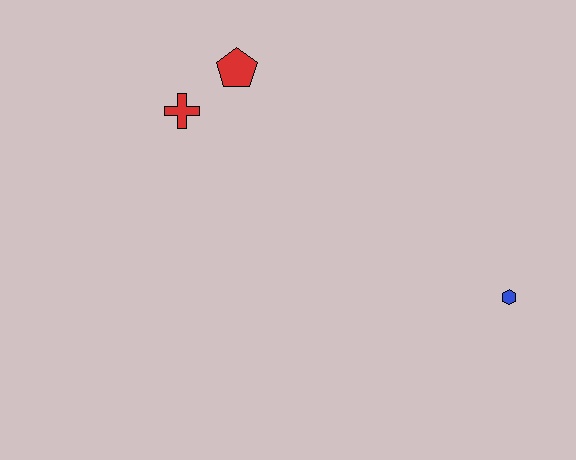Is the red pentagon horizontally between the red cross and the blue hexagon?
Yes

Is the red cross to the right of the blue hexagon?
No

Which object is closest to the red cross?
The red pentagon is closest to the red cross.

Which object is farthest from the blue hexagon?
The red cross is farthest from the blue hexagon.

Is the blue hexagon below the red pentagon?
Yes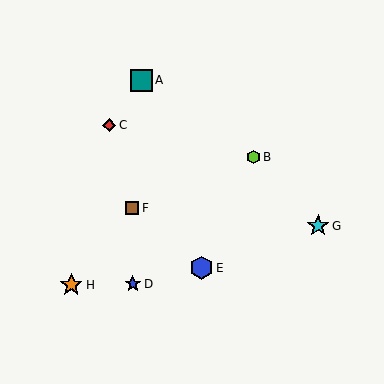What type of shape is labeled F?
Shape F is a brown square.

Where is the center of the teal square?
The center of the teal square is at (141, 80).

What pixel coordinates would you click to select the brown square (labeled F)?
Click at (132, 208) to select the brown square F.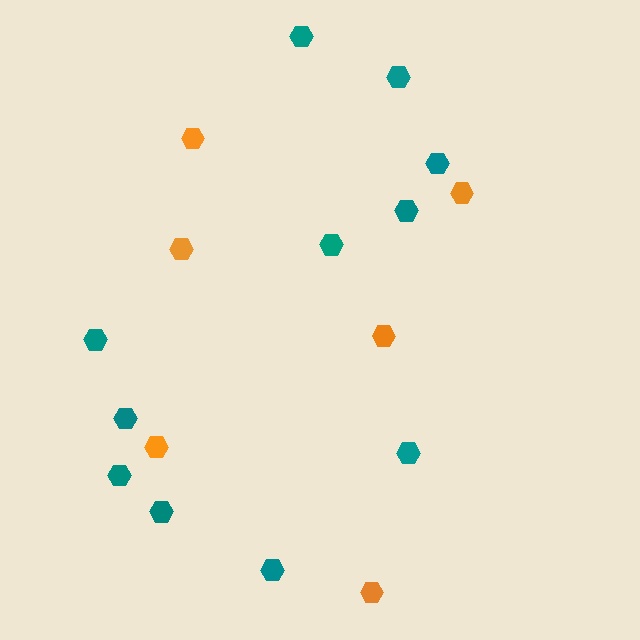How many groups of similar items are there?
There are 2 groups: one group of orange hexagons (6) and one group of teal hexagons (11).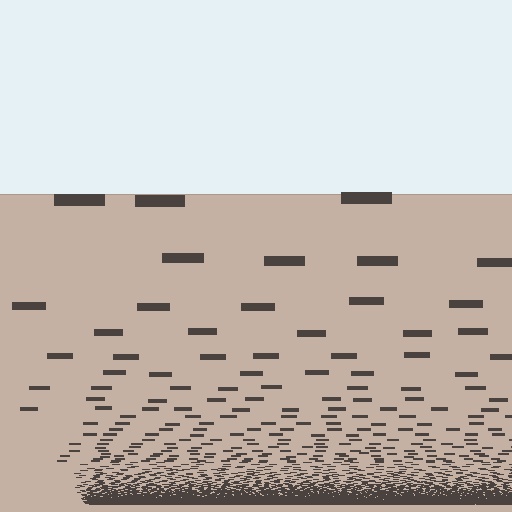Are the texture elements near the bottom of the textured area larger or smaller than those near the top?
Smaller. The gradient is inverted — elements near the bottom are smaller and denser.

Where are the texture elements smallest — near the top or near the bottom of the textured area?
Near the bottom.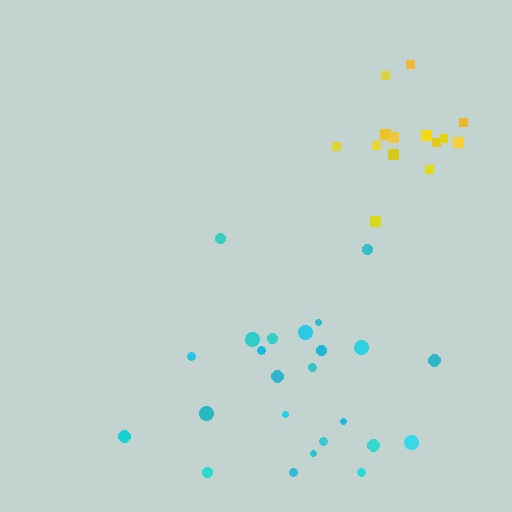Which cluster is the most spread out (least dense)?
Cyan.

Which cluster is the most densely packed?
Yellow.